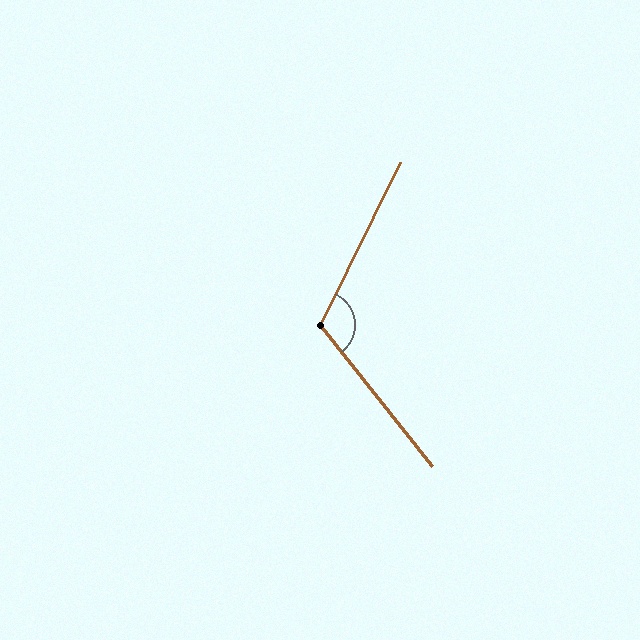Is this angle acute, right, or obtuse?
It is obtuse.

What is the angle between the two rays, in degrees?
Approximately 115 degrees.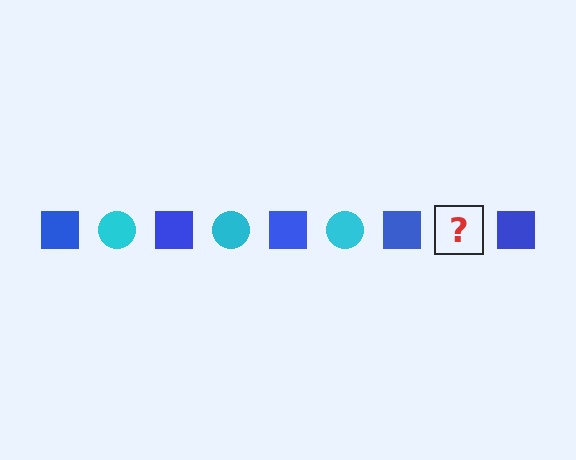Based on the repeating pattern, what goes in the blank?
The blank should be a cyan circle.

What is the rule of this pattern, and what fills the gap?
The rule is that the pattern alternates between blue square and cyan circle. The gap should be filled with a cyan circle.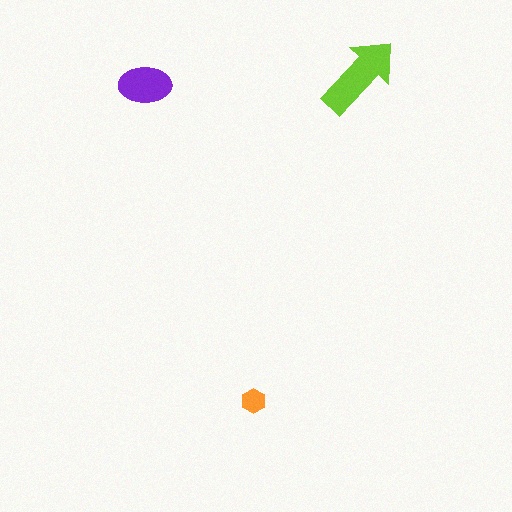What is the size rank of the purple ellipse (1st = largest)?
2nd.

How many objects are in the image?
There are 3 objects in the image.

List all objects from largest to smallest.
The lime arrow, the purple ellipse, the orange hexagon.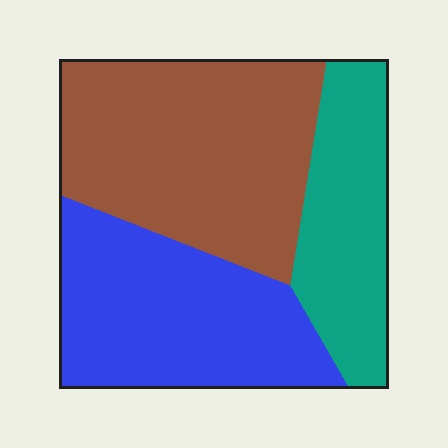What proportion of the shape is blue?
Blue takes up about one third (1/3) of the shape.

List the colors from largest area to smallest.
From largest to smallest: brown, blue, teal.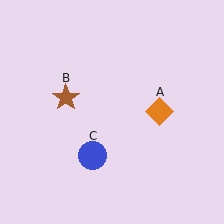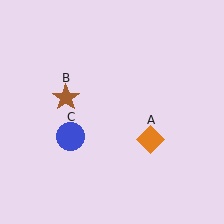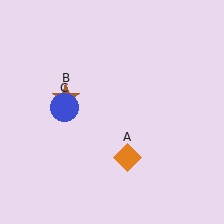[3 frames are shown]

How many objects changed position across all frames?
2 objects changed position: orange diamond (object A), blue circle (object C).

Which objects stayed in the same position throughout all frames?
Brown star (object B) remained stationary.